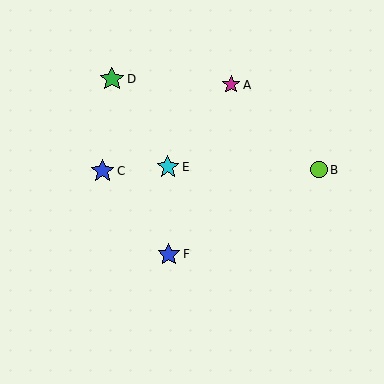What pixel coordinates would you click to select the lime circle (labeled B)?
Click at (319, 170) to select the lime circle B.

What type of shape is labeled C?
Shape C is a blue star.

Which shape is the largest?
The green star (labeled D) is the largest.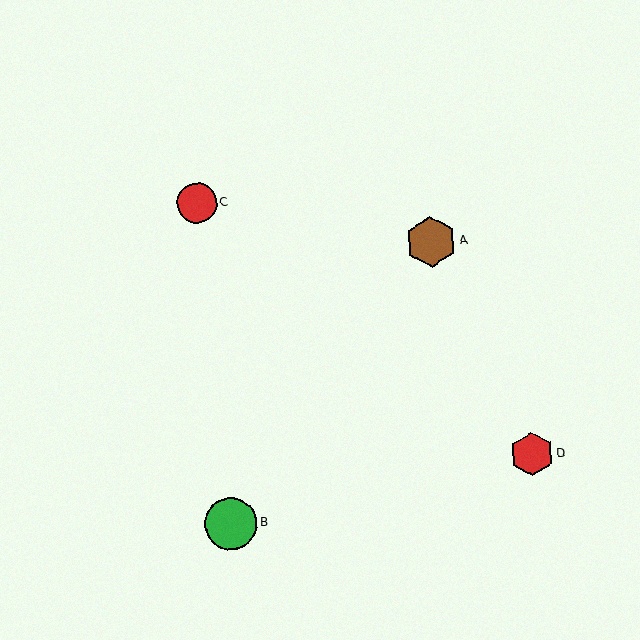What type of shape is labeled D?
Shape D is a red hexagon.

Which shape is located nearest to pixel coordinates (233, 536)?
The green circle (labeled B) at (231, 524) is nearest to that location.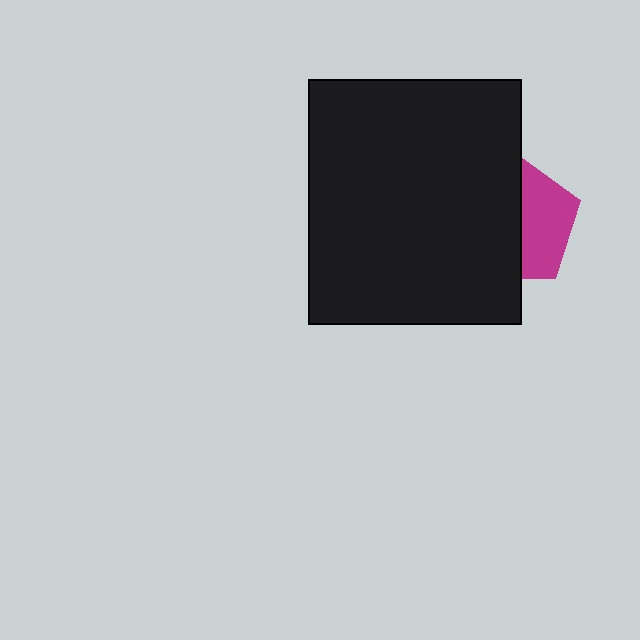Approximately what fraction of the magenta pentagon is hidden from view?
Roughly 57% of the magenta pentagon is hidden behind the black rectangle.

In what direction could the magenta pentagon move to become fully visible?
The magenta pentagon could move right. That would shift it out from behind the black rectangle entirely.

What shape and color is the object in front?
The object in front is a black rectangle.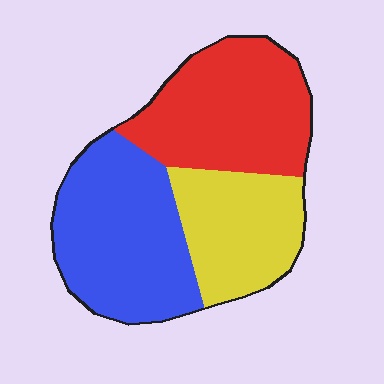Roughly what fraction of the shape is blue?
Blue takes up about three eighths (3/8) of the shape.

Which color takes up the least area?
Yellow, at roughly 25%.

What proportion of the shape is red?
Red takes up about three eighths (3/8) of the shape.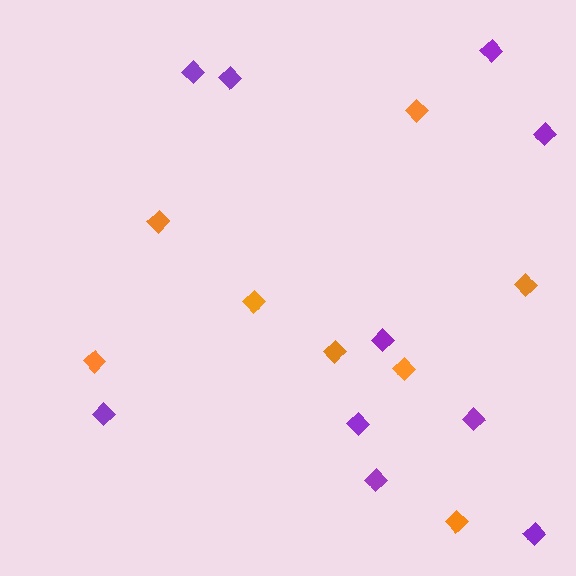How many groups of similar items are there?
There are 2 groups: one group of orange diamonds (8) and one group of purple diamonds (10).